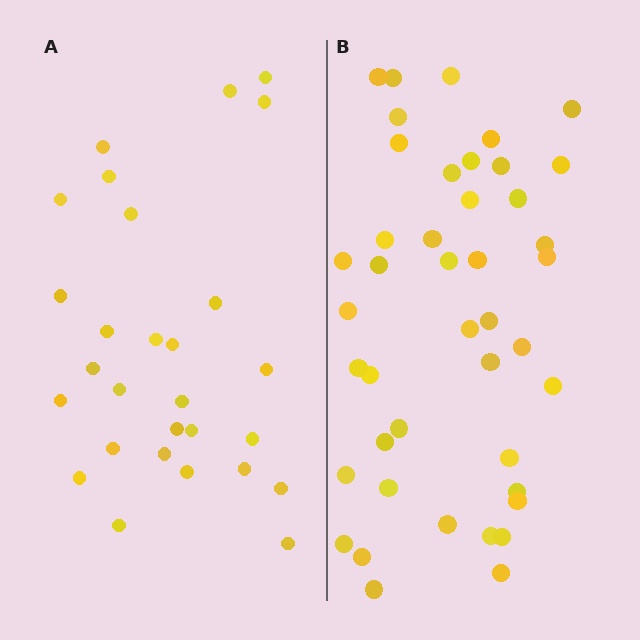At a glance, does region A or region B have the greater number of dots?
Region B (the right region) has more dots.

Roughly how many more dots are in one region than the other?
Region B has approximately 15 more dots than region A.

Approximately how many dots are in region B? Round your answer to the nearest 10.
About 40 dots. (The exact count is 43, which rounds to 40.)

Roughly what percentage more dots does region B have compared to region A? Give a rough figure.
About 55% more.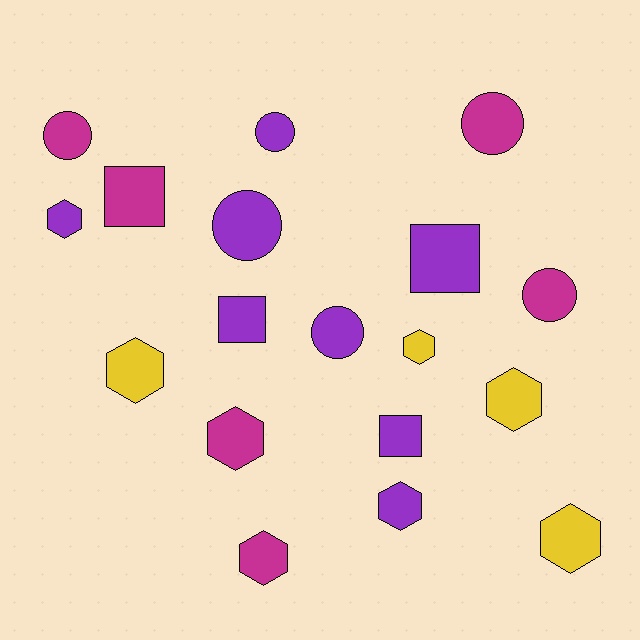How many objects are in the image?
There are 18 objects.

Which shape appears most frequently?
Hexagon, with 8 objects.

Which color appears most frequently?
Purple, with 8 objects.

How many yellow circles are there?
There are no yellow circles.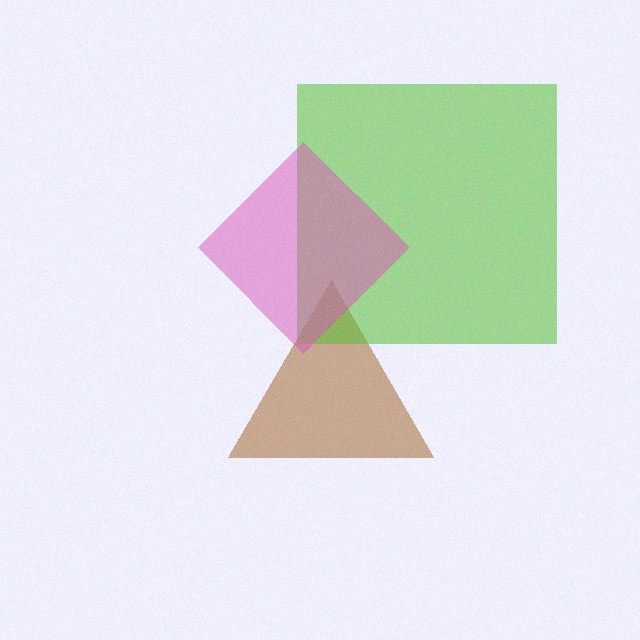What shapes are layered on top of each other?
The layered shapes are: a brown triangle, a lime square, a pink diamond.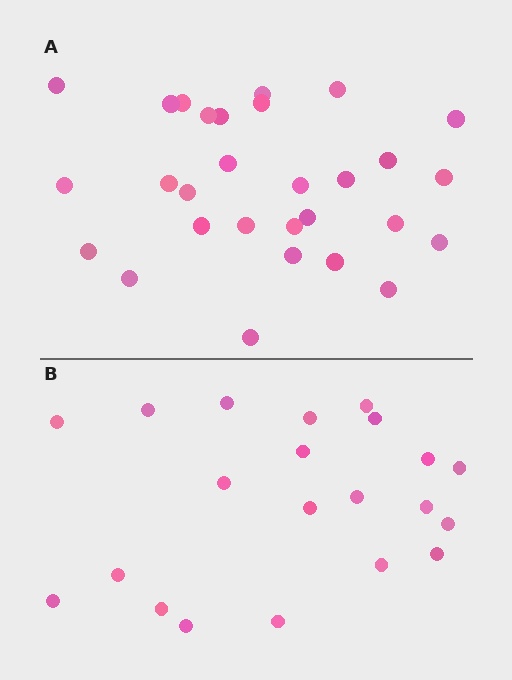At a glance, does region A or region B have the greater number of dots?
Region A (the top region) has more dots.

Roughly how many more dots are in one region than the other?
Region A has roughly 8 or so more dots than region B.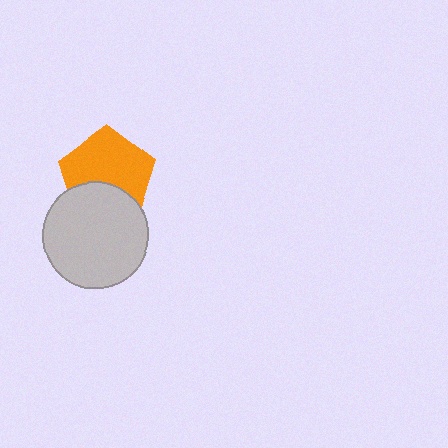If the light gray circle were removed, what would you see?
You would see the complete orange pentagon.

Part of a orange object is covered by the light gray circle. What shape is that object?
It is a pentagon.